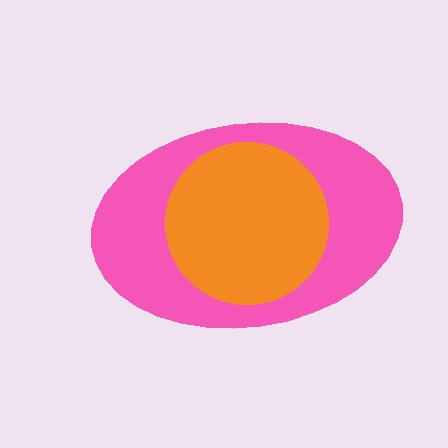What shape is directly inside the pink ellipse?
The orange circle.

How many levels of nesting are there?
2.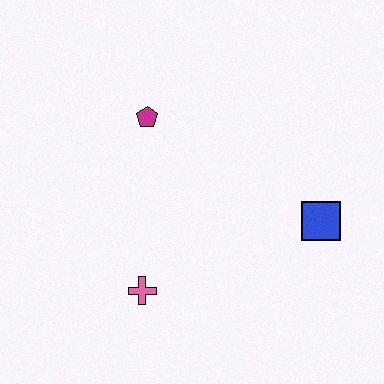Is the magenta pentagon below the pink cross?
No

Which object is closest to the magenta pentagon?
The pink cross is closest to the magenta pentagon.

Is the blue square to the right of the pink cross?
Yes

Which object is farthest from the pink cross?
The blue square is farthest from the pink cross.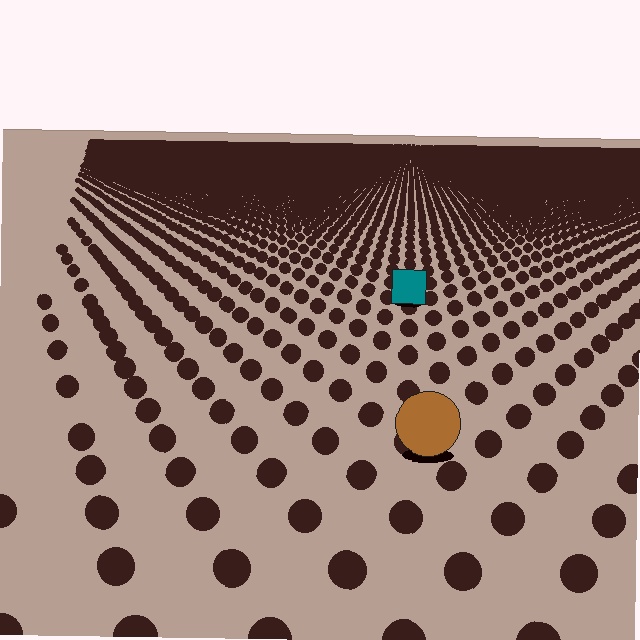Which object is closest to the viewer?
The brown circle is closest. The texture marks near it are larger and more spread out.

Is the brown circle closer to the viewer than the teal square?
Yes. The brown circle is closer — you can tell from the texture gradient: the ground texture is coarser near it.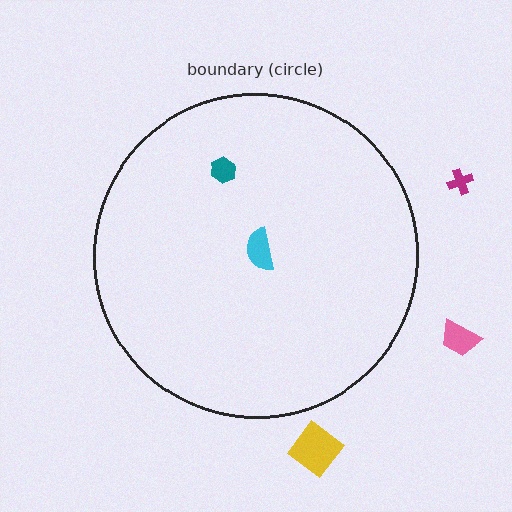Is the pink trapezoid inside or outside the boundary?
Outside.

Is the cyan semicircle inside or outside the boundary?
Inside.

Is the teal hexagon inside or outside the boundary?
Inside.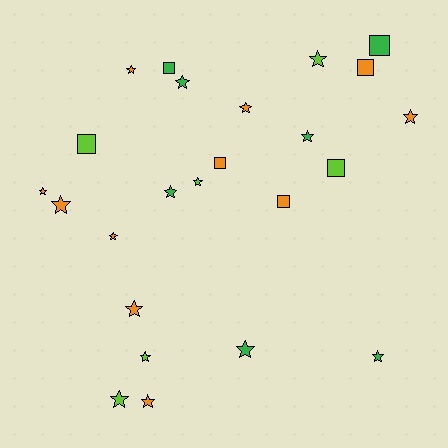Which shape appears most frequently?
Star, with 17 objects.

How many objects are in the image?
There are 24 objects.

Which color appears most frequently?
Orange, with 11 objects.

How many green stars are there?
There are 5 green stars.